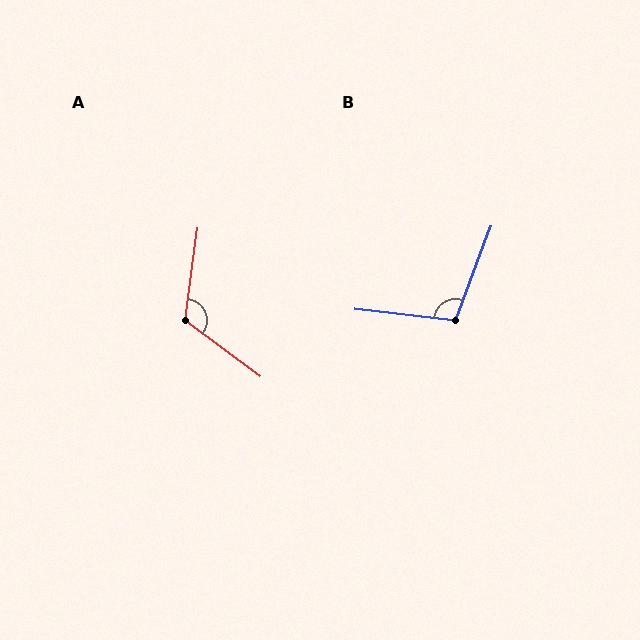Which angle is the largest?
A, at approximately 119 degrees.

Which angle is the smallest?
B, at approximately 104 degrees.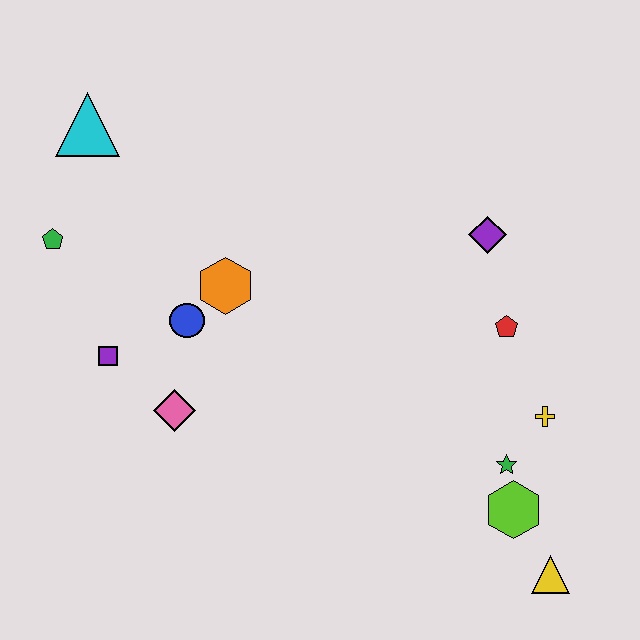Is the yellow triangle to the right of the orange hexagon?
Yes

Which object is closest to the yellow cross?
The green star is closest to the yellow cross.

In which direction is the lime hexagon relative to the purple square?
The lime hexagon is to the right of the purple square.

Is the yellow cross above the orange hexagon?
No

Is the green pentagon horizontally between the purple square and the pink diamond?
No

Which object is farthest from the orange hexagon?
The yellow triangle is farthest from the orange hexagon.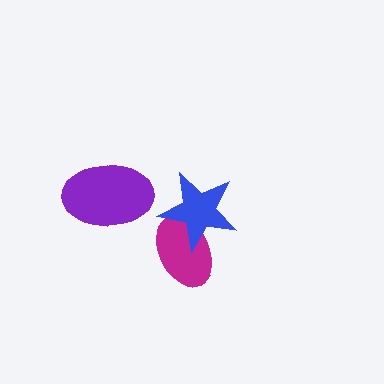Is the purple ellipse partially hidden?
No, no other shape covers it.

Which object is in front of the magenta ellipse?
The blue star is in front of the magenta ellipse.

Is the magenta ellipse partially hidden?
Yes, it is partially covered by another shape.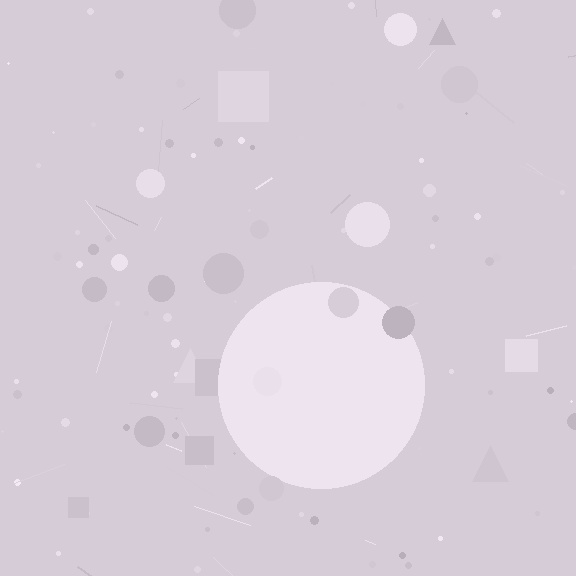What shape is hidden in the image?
A circle is hidden in the image.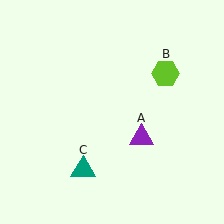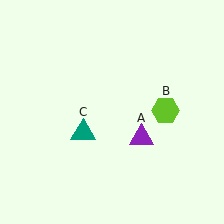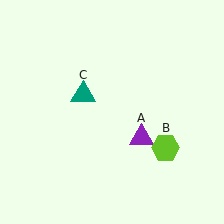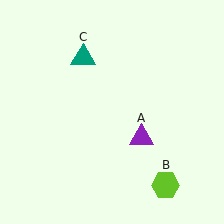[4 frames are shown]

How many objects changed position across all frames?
2 objects changed position: lime hexagon (object B), teal triangle (object C).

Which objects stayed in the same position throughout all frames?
Purple triangle (object A) remained stationary.